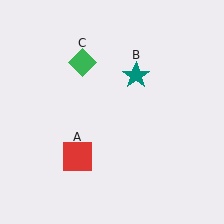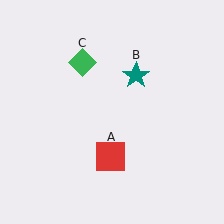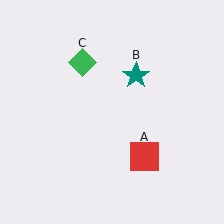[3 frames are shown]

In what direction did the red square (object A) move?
The red square (object A) moved right.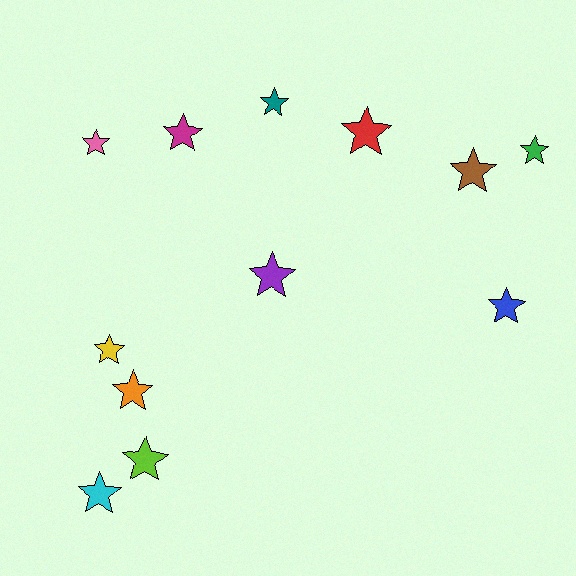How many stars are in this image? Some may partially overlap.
There are 12 stars.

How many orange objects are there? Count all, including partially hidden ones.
There is 1 orange object.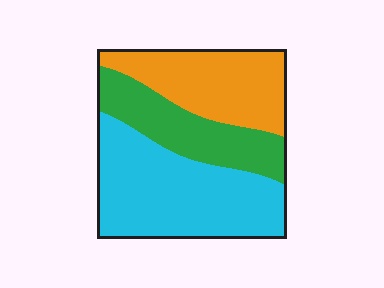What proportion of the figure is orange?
Orange takes up about one third (1/3) of the figure.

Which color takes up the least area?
Green, at roughly 25%.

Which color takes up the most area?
Cyan, at roughly 45%.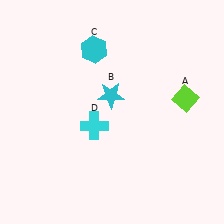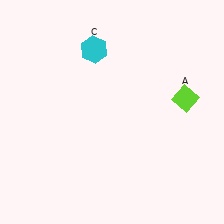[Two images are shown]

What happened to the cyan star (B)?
The cyan star (B) was removed in Image 2. It was in the top-left area of Image 1.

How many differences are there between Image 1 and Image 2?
There are 2 differences between the two images.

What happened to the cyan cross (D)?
The cyan cross (D) was removed in Image 2. It was in the bottom-left area of Image 1.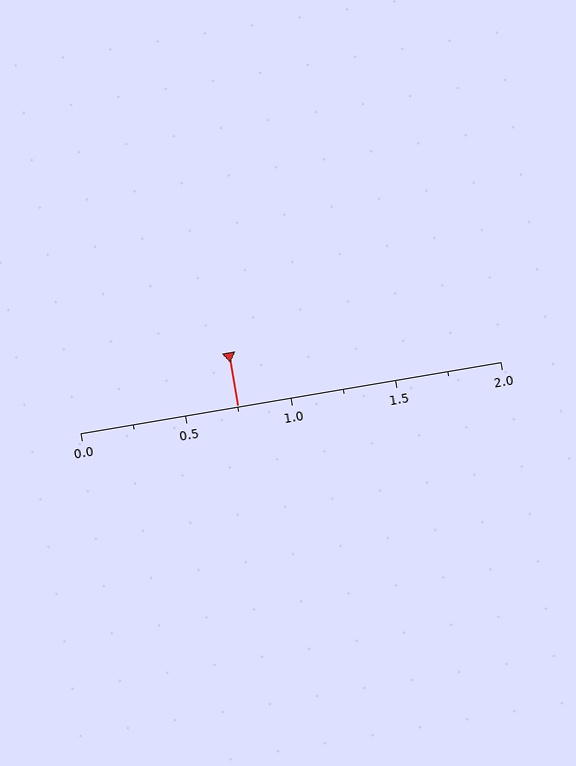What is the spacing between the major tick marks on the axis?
The major ticks are spaced 0.5 apart.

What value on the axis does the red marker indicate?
The marker indicates approximately 0.75.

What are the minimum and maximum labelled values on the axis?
The axis runs from 0.0 to 2.0.